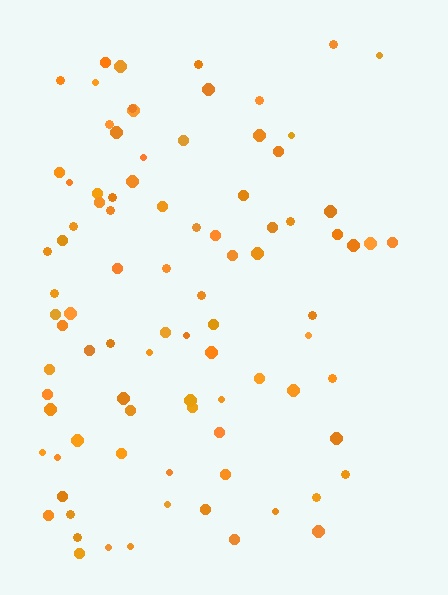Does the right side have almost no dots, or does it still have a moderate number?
Still a moderate number, just noticeably fewer than the left.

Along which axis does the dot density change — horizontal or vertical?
Horizontal.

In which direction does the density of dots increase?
From right to left, with the left side densest.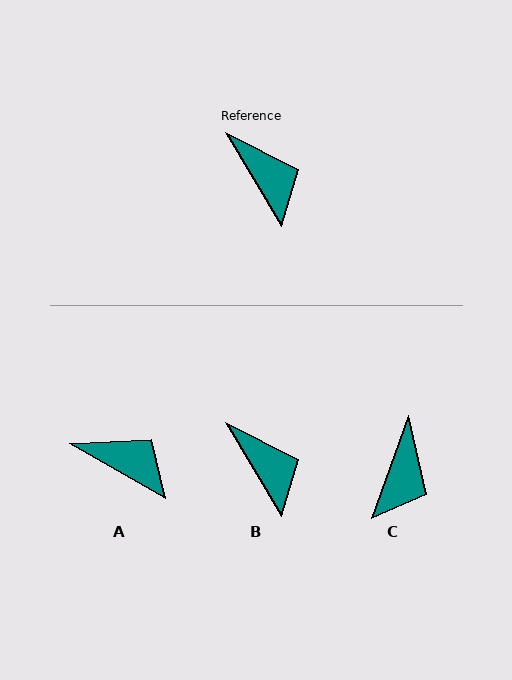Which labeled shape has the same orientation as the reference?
B.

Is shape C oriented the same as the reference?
No, it is off by about 50 degrees.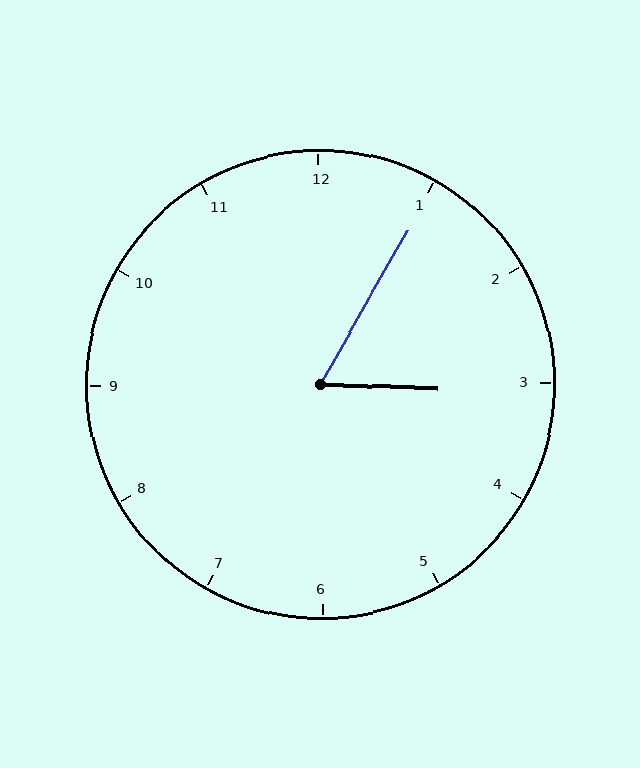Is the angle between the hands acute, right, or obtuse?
It is acute.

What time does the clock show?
3:05.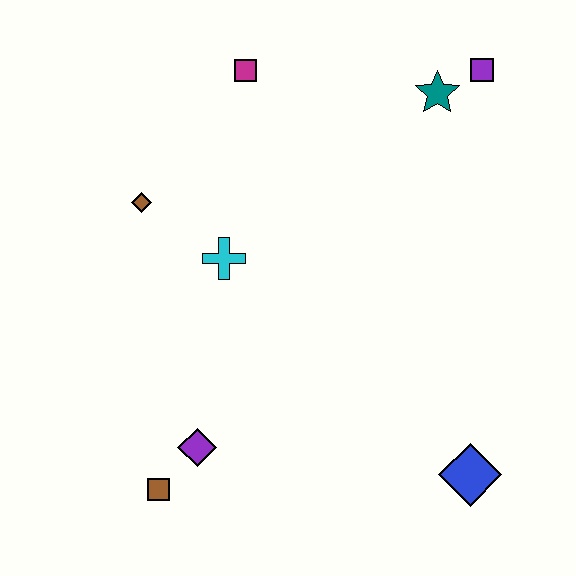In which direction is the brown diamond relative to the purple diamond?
The brown diamond is above the purple diamond.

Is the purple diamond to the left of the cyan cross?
Yes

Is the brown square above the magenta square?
No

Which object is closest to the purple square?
The teal star is closest to the purple square.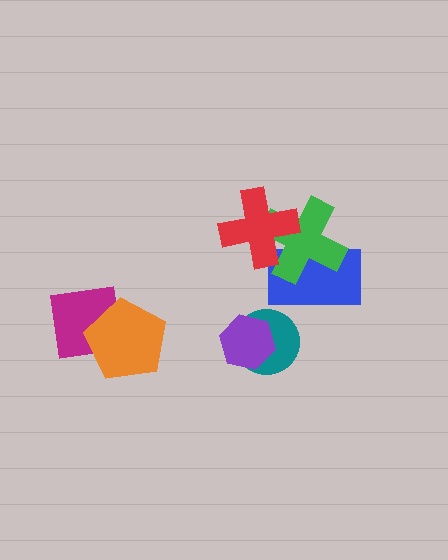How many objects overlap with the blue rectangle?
2 objects overlap with the blue rectangle.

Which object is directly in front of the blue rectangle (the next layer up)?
The green cross is directly in front of the blue rectangle.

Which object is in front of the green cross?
The red cross is in front of the green cross.